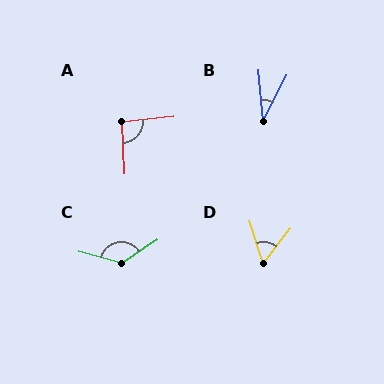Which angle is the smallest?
B, at approximately 32 degrees.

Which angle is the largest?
C, at approximately 130 degrees.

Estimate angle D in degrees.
Approximately 55 degrees.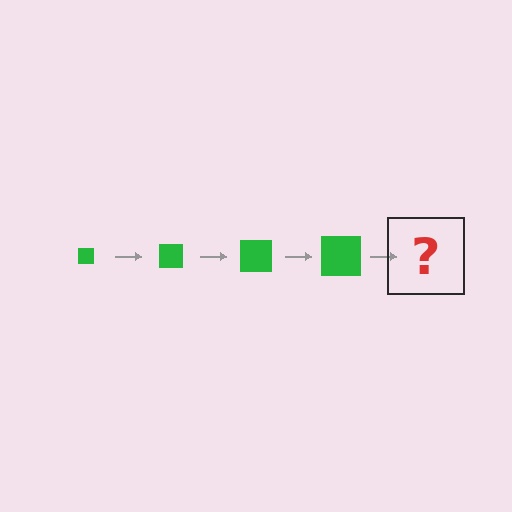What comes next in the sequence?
The next element should be a green square, larger than the previous one.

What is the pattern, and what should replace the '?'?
The pattern is that the square gets progressively larger each step. The '?' should be a green square, larger than the previous one.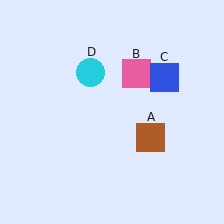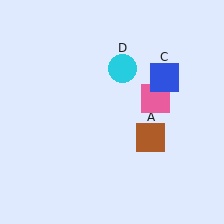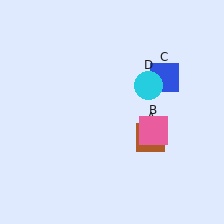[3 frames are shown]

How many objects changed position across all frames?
2 objects changed position: pink square (object B), cyan circle (object D).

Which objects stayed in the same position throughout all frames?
Brown square (object A) and blue square (object C) remained stationary.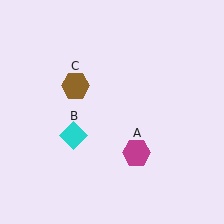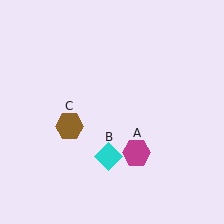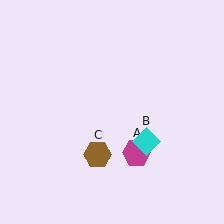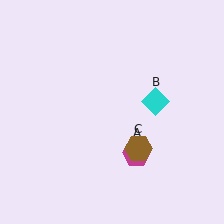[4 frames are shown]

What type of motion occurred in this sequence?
The cyan diamond (object B), brown hexagon (object C) rotated counterclockwise around the center of the scene.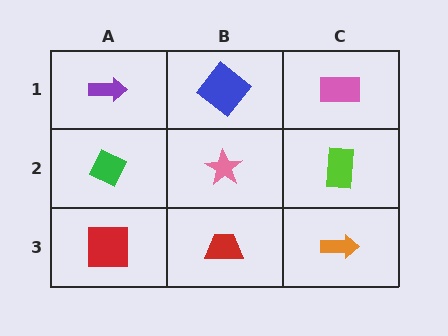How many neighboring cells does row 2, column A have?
3.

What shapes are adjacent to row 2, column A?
A purple arrow (row 1, column A), a red square (row 3, column A), a pink star (row 2, column B).